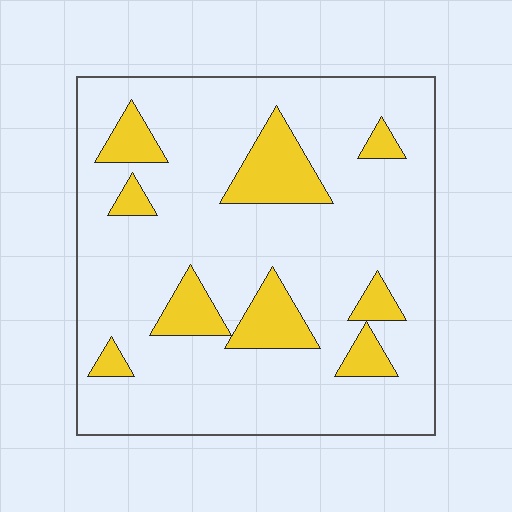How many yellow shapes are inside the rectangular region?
9.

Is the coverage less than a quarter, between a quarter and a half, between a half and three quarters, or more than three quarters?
Less than a quarter.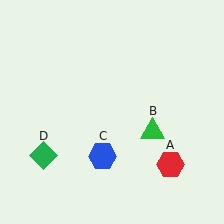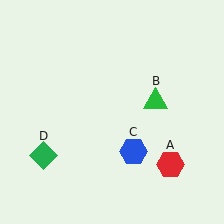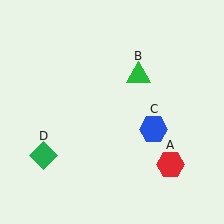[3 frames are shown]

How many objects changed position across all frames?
2 objects changed position: green triangle (object B), blue hexagon (object C).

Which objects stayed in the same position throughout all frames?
Red hexagon (object A) and green diamond (object D) remained stationary.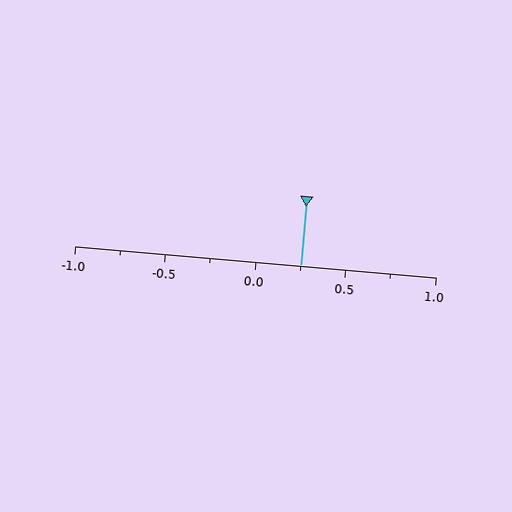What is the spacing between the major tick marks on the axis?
The major ticks are spaced 0.5 apart.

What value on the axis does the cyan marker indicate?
The marker indicates approximately 0.25.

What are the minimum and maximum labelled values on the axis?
The axis runs from -1.0 to 1.0.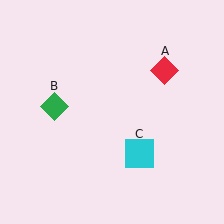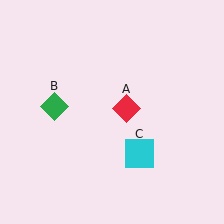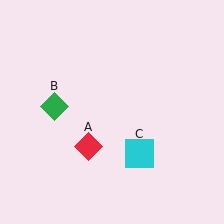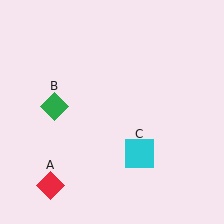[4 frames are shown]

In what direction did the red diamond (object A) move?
The red diamond (object A) moved down and to the left.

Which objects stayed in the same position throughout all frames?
Green diamond (object B) and cyan square (object C) remained stationary.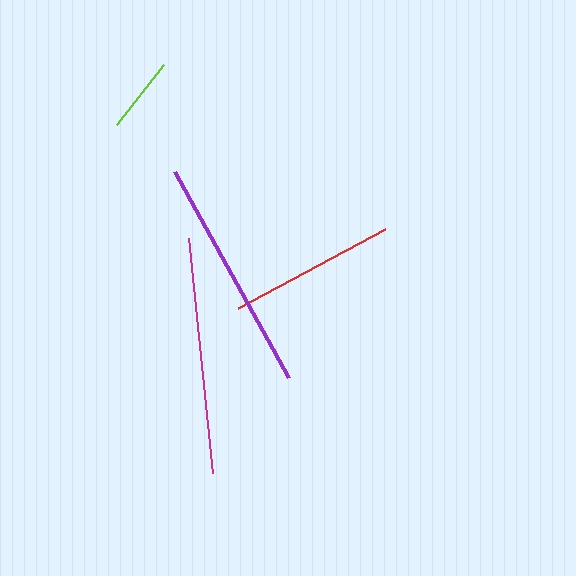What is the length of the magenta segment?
The magenta segment is approximately 237 pixels long.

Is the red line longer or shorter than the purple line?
The purple line is longer than the red line.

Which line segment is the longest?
The magenta line is the longest at approximately 237 pixels.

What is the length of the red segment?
The red segment is approximately 166 pixels long.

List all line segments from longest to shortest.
From longest to shortest: magenta, purple, red, lime.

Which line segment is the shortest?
The lime line is the shortest at approximately 76 pixels.